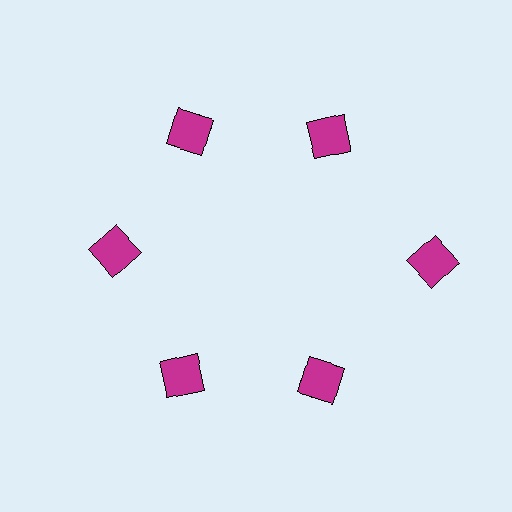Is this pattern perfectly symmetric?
No. The 6 magenta squares are arranged in a ring, but one element near the 3 o'clock position is pushed outward from the center, breaking the 6-fold rotational symmetry.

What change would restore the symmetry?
The symmetry would be restored by moving it inward, back onto the ring so that all 6 squares sit at equal angles and equal distance from the center.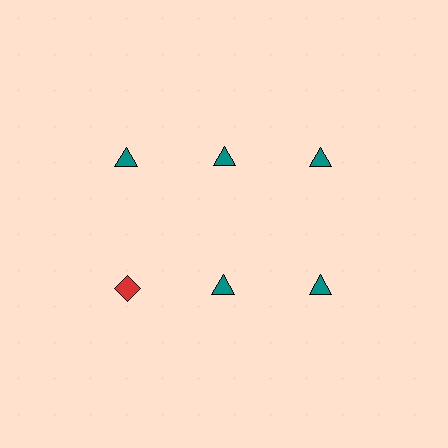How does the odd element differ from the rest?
It differs in both color (red instead of teal) and shape (diamond instead of triangle).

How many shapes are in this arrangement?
There are 6 shapes arranged in a grid pattern.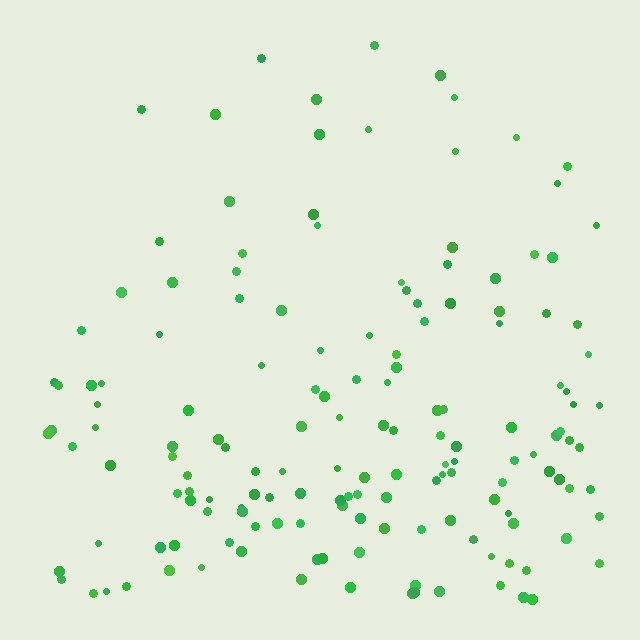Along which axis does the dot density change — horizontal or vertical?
Vertical.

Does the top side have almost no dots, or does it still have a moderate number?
Still a moderate number, just noticeably fewer than the bottom.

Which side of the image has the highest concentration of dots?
The bottom.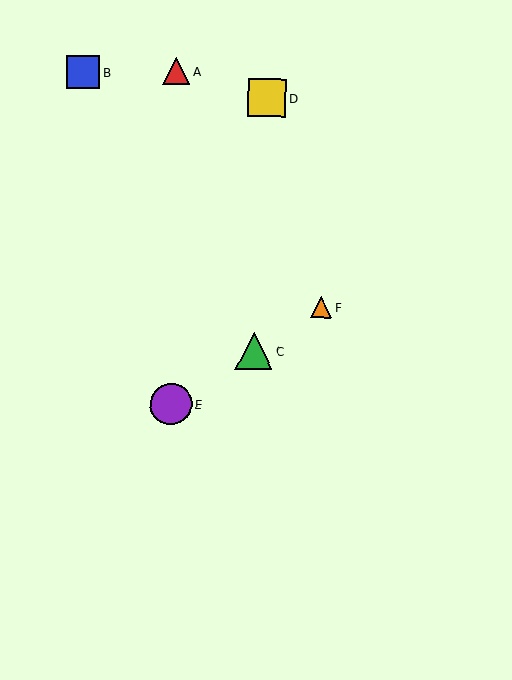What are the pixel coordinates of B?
Object B is at (83, 72).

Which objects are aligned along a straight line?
Objects C, E, F are aligned along a straight line.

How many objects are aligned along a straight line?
3 objects (C, E, F) are aligned along a straight line.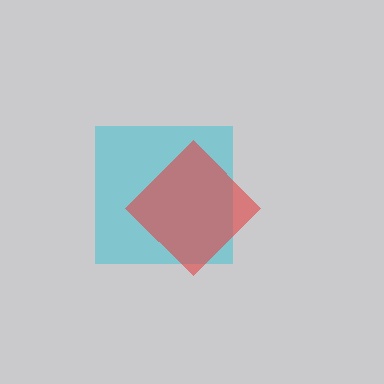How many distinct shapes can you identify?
There are 2 distinct shapes: a cyan square, a red diamond.